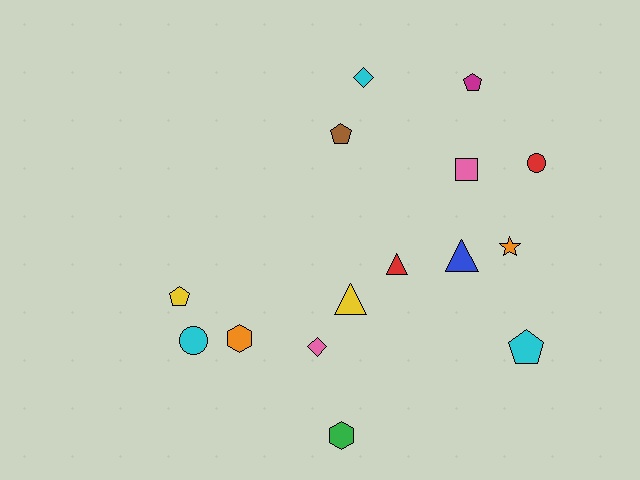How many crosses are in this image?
There are no crosses.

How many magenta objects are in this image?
There is 1 magenta object.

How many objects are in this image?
There are 15 objects.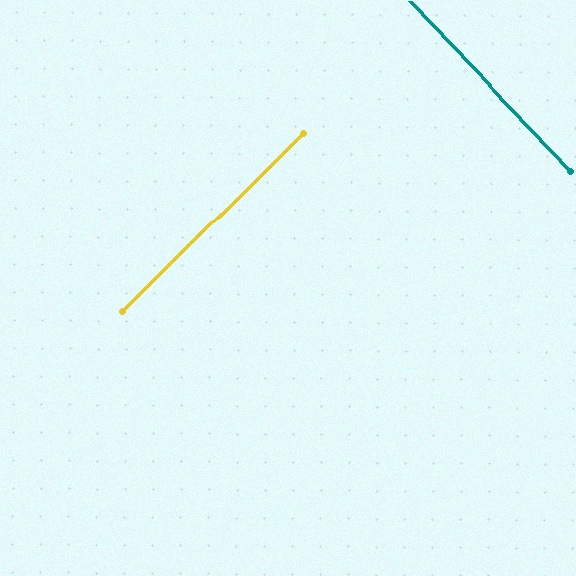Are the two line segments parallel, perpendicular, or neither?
Perpendicular — they meet at approximately 89°.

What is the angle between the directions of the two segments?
Approximately 89 degrees.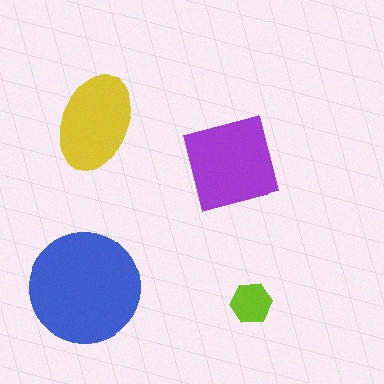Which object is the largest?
The blue circle.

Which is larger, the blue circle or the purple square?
The blue circle.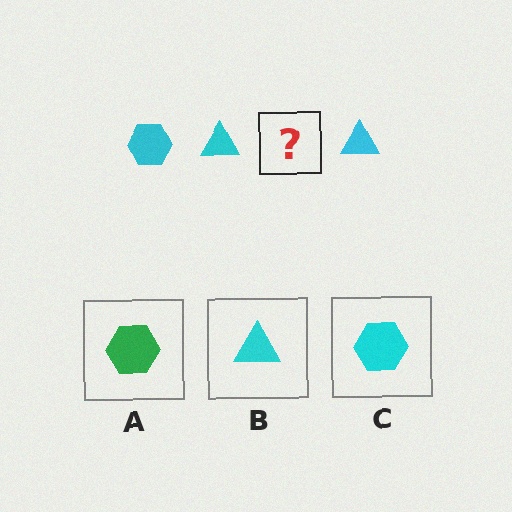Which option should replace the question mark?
Option C.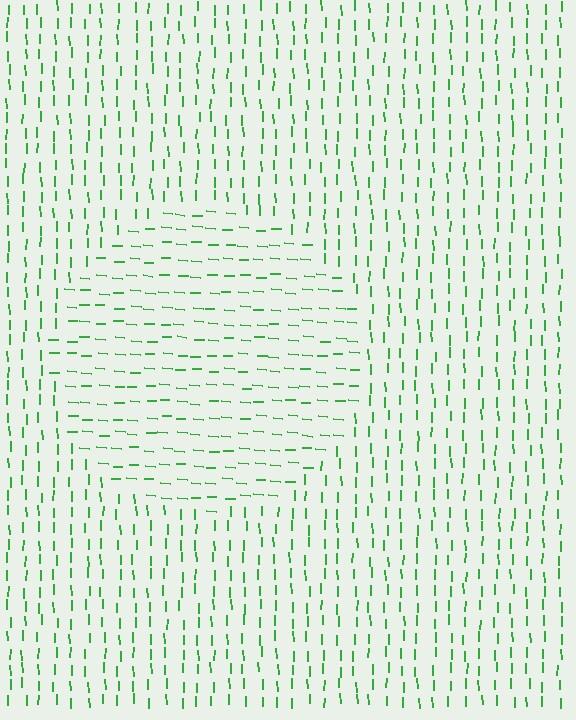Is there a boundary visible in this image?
Yes, there is a texture boundary formed by a change in line orientation.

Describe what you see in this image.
The image is filled with small green line segments. A circle region in the image has lines oriented differently from the surrounding lines, creating a visible texture boundary.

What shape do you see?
I see a circle.